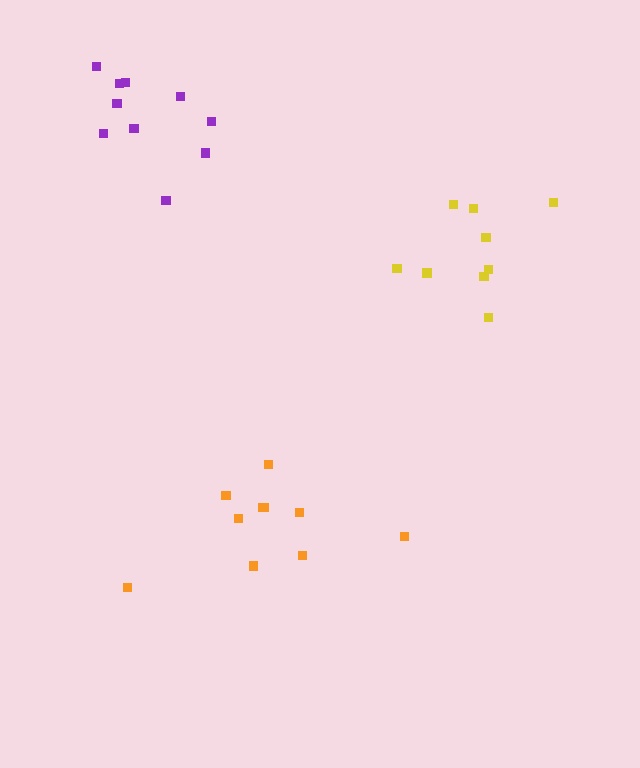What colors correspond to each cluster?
The clusters are colored: orange, yellow, purple.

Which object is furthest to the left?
The purple cluster is leftmost.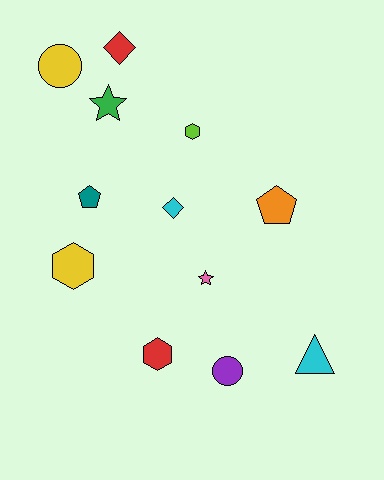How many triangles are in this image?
There is 1 triangle.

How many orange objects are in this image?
There is 1 orange object.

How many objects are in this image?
There are 12 objects.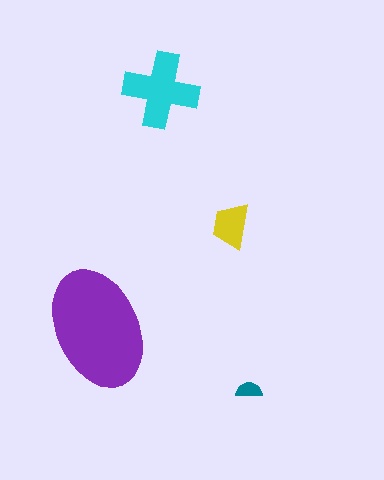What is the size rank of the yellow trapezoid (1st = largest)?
3rd.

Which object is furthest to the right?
The teal semicircle is rightmost.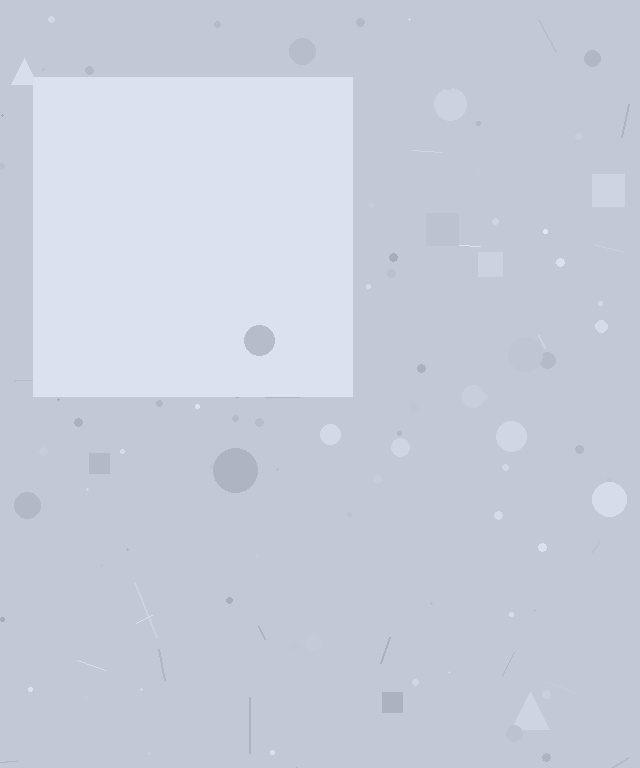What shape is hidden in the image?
A square is hidden in the image.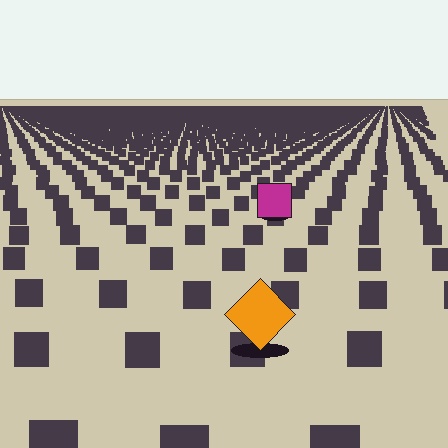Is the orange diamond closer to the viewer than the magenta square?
Yes. The orange diamond is closer — you can tell from the texture gradient: the ground texture is coarser near it.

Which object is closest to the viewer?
The orange diamond is closest. The texture marks near it are larger and more spread out.